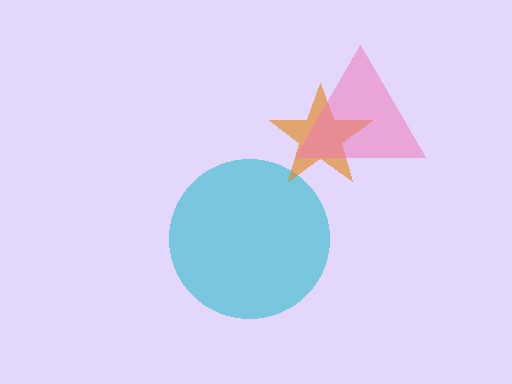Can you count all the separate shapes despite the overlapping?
Yes, there are 3 separate shapes.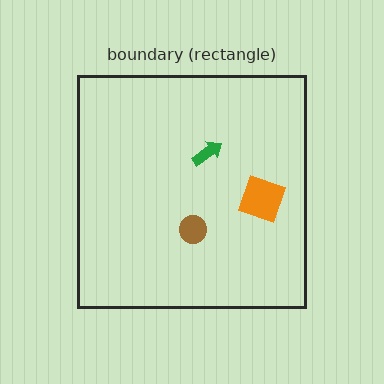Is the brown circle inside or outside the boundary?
Inside.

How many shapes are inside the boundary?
3 inside, 0 outside.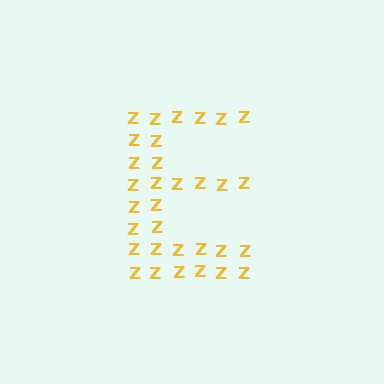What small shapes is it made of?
It is made of small letter Z's.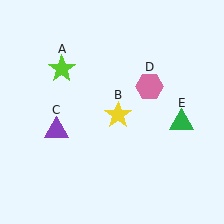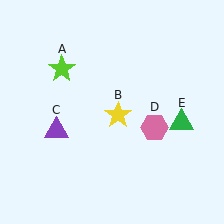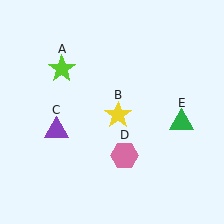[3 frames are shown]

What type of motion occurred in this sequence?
The pink hexagon (object D) rotated clockwise around the center of the scene.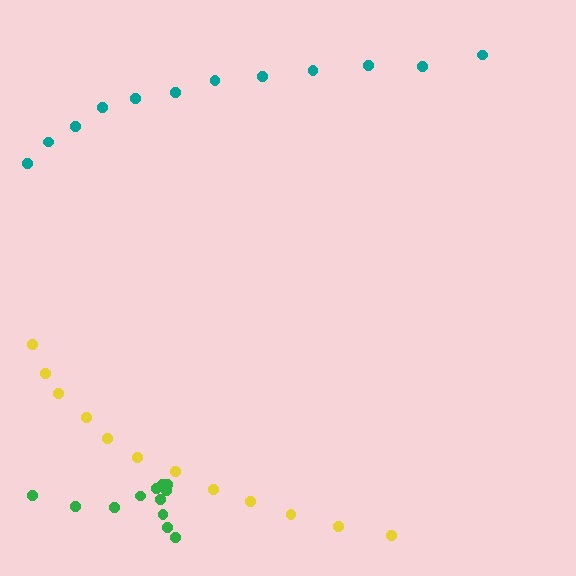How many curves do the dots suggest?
There are 3 distinct paths.